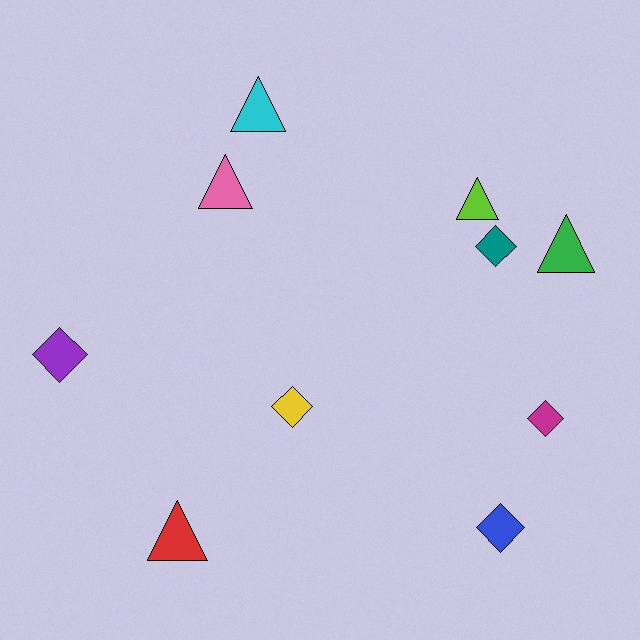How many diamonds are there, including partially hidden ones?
There are 5 diamonds.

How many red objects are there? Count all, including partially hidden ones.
There is 1 red object.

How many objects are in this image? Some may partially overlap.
There are 10 objects.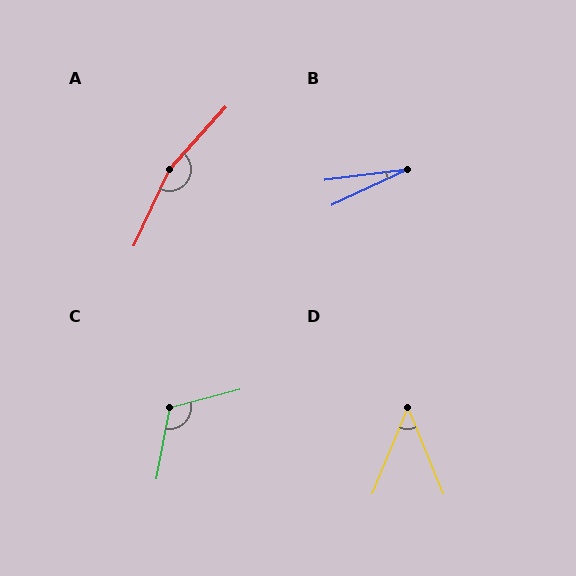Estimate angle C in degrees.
Approximately 116 degrees.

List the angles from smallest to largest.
B (18°), D (44°), C (116°), A (163°).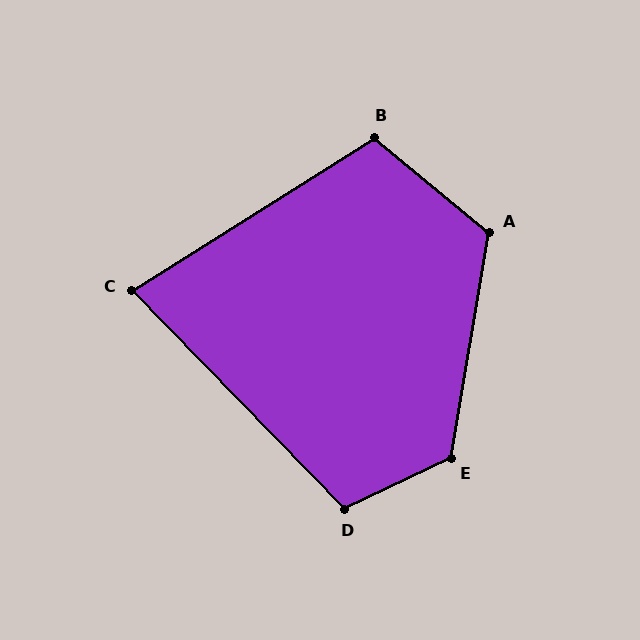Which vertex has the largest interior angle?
E, at approximately 125 degrees.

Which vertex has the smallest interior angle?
C, at approximately 78 degrees.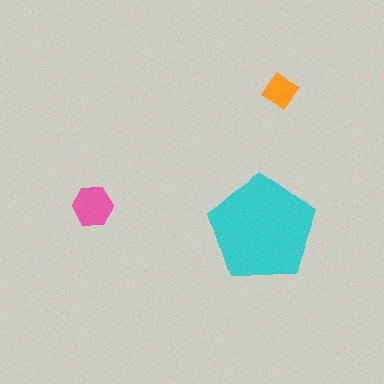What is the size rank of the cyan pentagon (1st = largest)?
1st.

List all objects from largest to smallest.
The cyan pentagon, the pink hexagon, the orange diamond.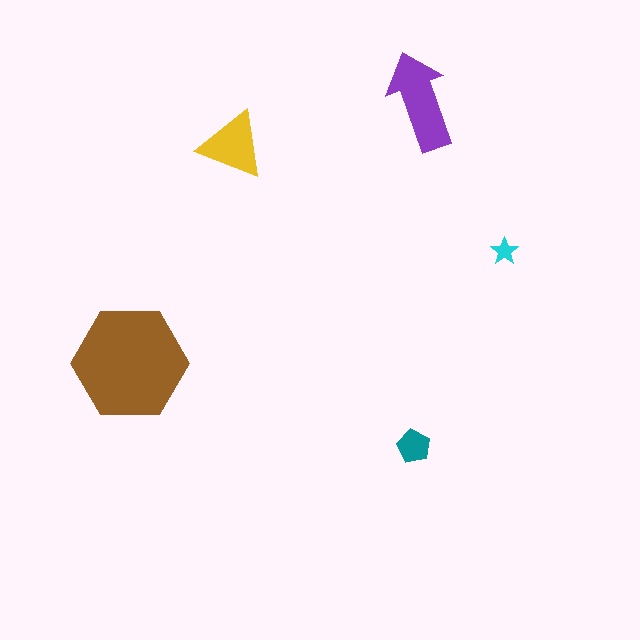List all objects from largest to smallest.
The brown hexagon, the purple arrow, the yellow triangle, the teal pentagon, the cyan star.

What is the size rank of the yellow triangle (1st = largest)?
3rd.